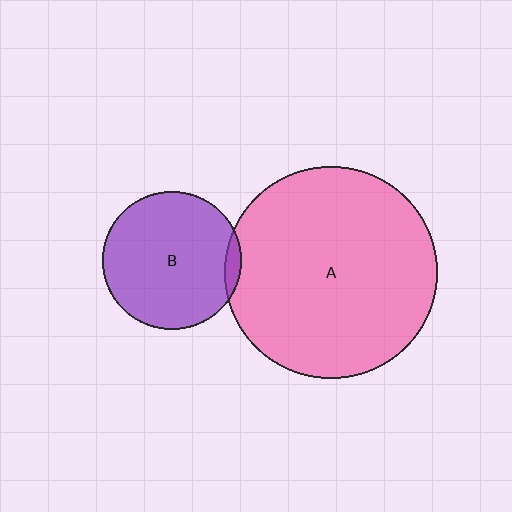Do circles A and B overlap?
Yes.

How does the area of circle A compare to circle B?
Approximately 2.4 times.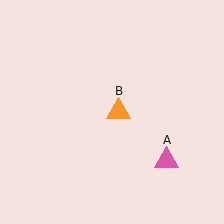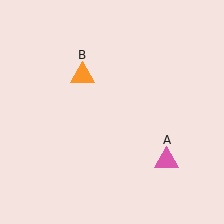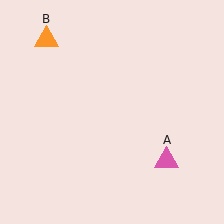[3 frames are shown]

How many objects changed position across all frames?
1 object changed position: orange triangle (object B).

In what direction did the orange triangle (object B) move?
The orange triangle (object B) moved up and to the left.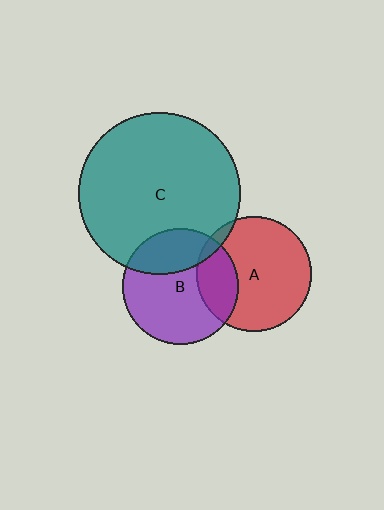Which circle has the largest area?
Circle C (teal).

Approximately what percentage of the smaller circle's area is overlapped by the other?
Approximately 25%.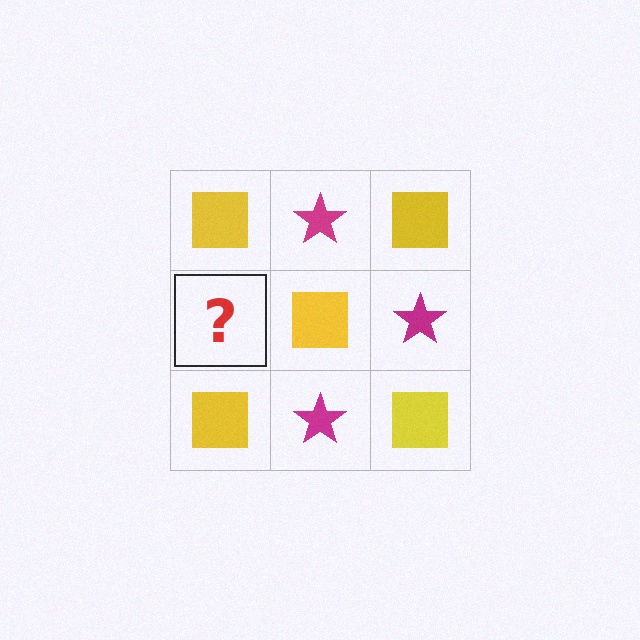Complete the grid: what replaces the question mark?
The question mark should be replaced with a magenta star.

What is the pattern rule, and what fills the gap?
The rule is that it alternates yellow square and magenta star in a checkerboard pattern. The gap should be filled with a magenta star.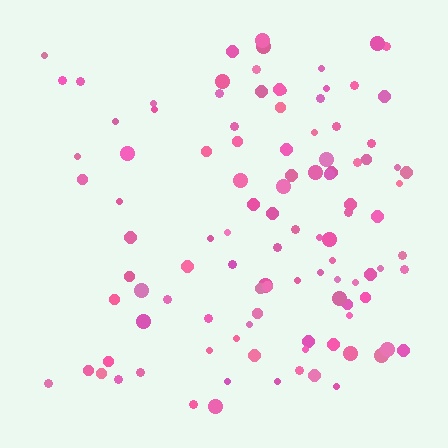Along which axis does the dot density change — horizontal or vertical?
Horizontal.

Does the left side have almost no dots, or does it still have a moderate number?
Still a moderate number, just noticeably fewer than the right.